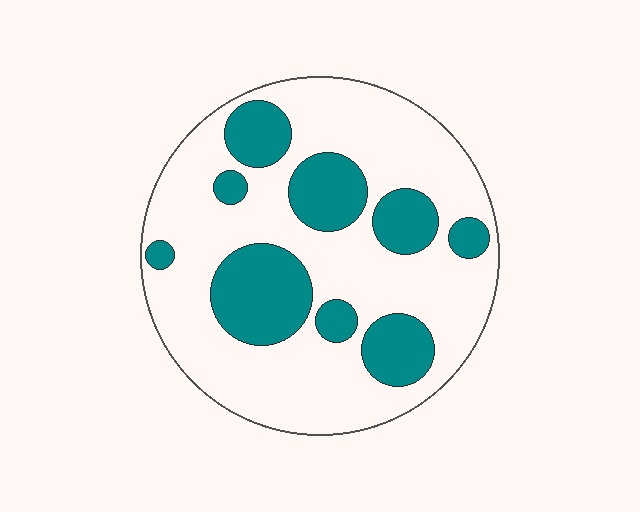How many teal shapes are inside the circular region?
9.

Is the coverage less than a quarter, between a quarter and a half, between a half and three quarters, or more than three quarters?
Between a quarter and a half.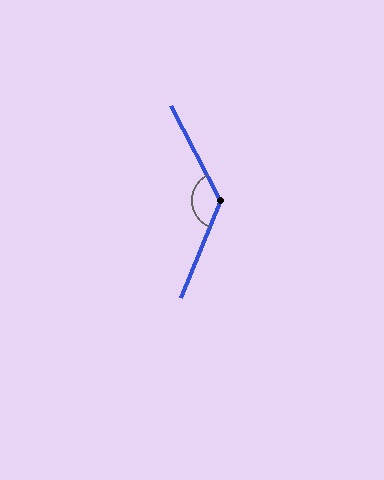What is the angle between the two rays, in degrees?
Approximately 130 degrees.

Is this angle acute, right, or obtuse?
It is obtuse.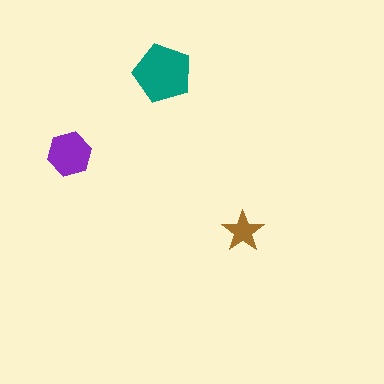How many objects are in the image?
There are 3 objects in the image.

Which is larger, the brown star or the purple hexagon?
The purple hexagon.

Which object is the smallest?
The brown star.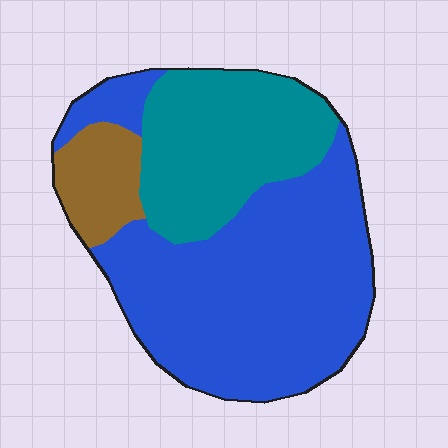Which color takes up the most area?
Blue, at roughly 60%.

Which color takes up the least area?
Brown, at roughly 10%.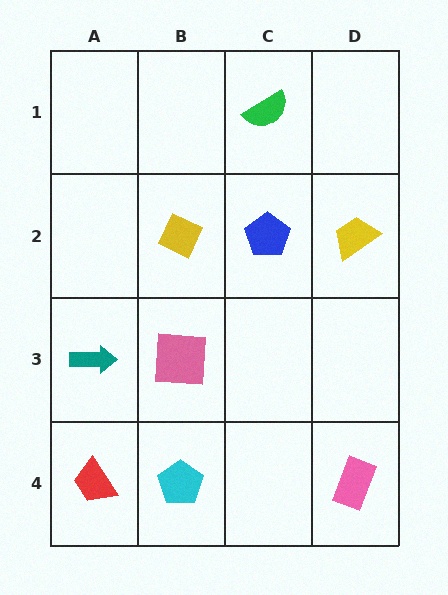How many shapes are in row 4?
3 shapes.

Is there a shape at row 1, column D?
No, that cell is empty.